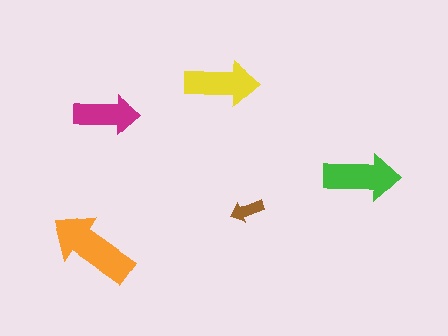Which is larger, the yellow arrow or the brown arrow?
The yellow one.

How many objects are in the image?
There are 5 objects in the image.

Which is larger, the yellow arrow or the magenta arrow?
The yellow one.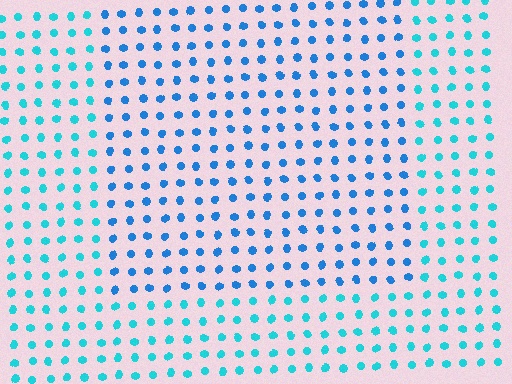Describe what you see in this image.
The image is filled with small cyan elements in a uniform arrangement. A rectangle-shaped region is visible where the elements are tinted to a slightly different hue, forming a subtle color boundary.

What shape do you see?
I see a rectangle.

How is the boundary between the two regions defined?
The boundary is defined purely by a slight shift in hue (about 27 degrees). Spacing, size, and orientation are identical on both sides.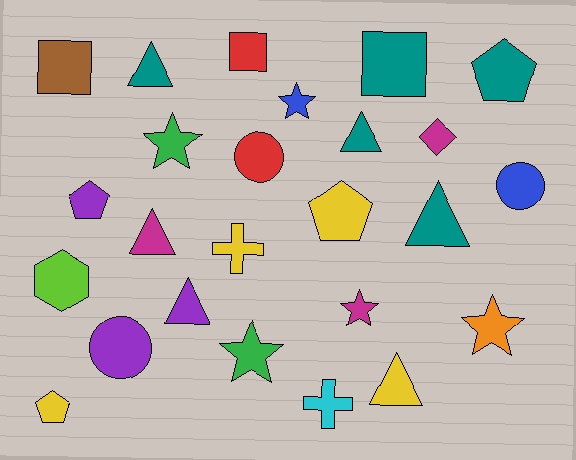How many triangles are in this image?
There are 6 triangles.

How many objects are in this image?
There are 25 objects.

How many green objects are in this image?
There are 2 green objects.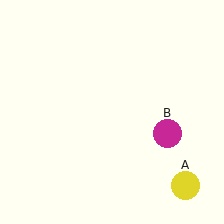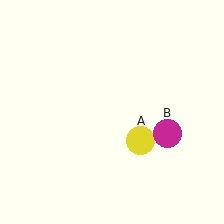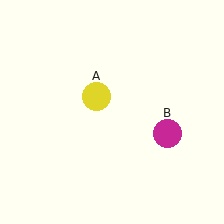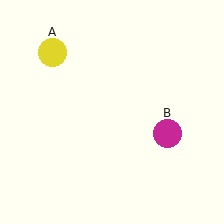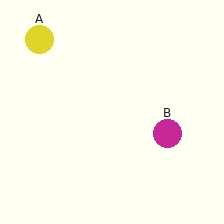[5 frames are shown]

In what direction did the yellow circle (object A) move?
The yellow circle (object A) moved up and to the left.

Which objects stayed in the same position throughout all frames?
Magenta circle (object B) remained stationary.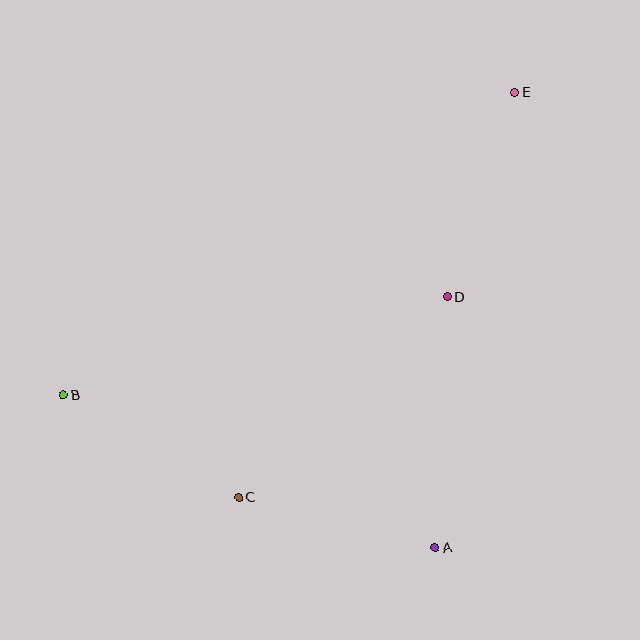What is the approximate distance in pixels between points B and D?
The distance between B and D is approximately 397 pixels.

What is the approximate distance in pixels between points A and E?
The distance between A and E is approximately 462 pixels.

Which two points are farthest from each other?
Points B and E are farthest from each other.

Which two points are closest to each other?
Points A and C are closest to each other.